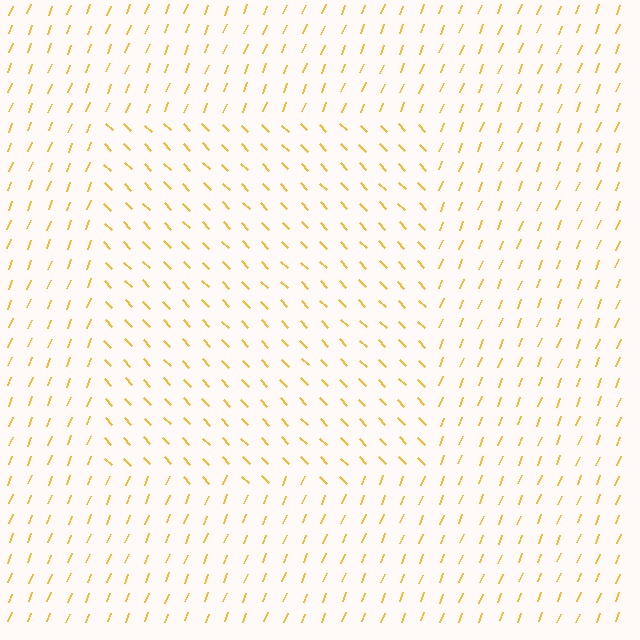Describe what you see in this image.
The image is filled with small yellow line segments. A rectangle region in the image has lines oriented differently from the surrounding lines, creating a visible texture boundary.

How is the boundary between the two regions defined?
The boundary is defined purely by a change in line orientation (approximately 65 degrees difference). All lines are the same color and thickness.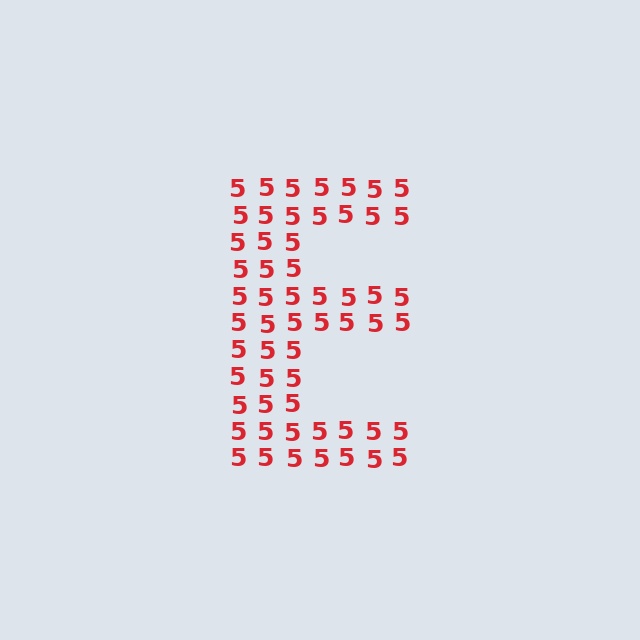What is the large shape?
The large shape is the letter E.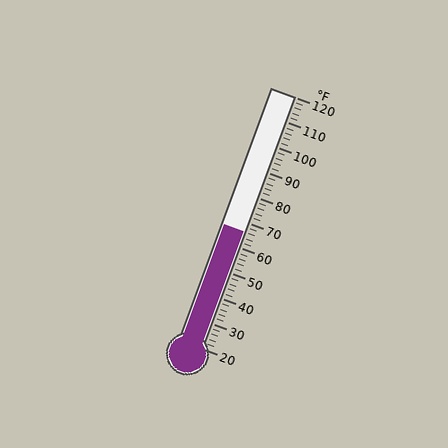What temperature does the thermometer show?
The thermometer shows approximately 66°F.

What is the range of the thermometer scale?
The thermometer scale ranges from 20°F to 120°F.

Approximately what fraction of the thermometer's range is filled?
The thermometer is filled to approximately 45% of its range.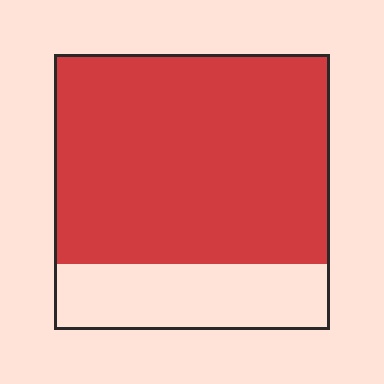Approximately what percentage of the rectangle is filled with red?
Approximately 75%.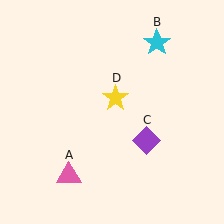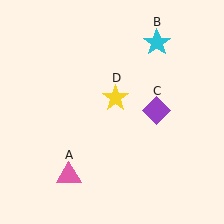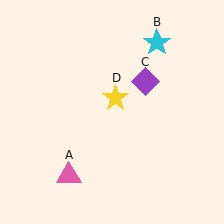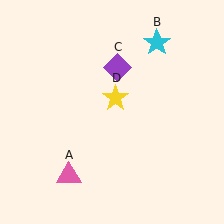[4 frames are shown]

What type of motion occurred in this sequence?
The purple diamond (object C) rotated counterclockwise around the center of the scene.